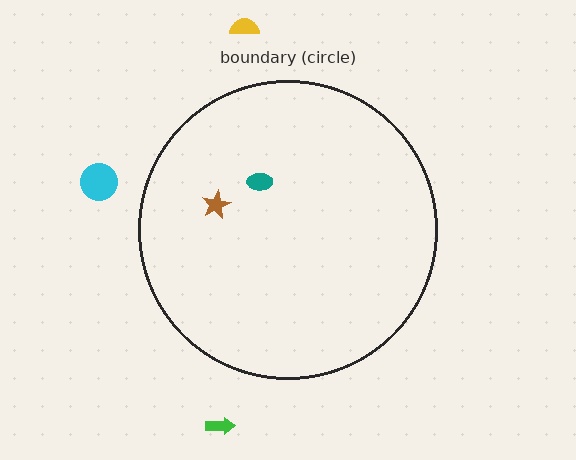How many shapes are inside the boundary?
2 inside, 3 outside.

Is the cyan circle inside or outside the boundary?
Outside.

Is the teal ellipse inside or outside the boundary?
Inside.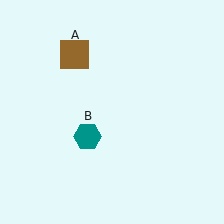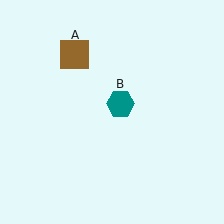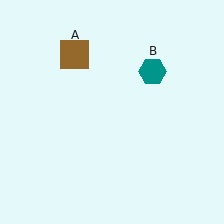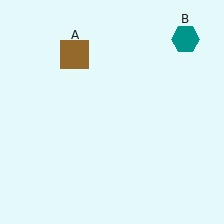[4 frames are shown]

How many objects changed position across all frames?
1 object changed position: teal hexagon (object B).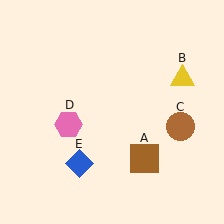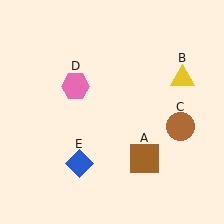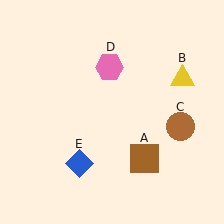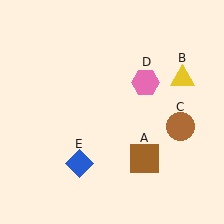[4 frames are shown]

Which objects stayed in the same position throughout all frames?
Brown square (object A) and yellow triangle (object B) and brown circle (object C) and blue diamond (object E) remained stationary.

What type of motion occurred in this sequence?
The pink hexagon (object D) rotated clockwise around the center of the scene.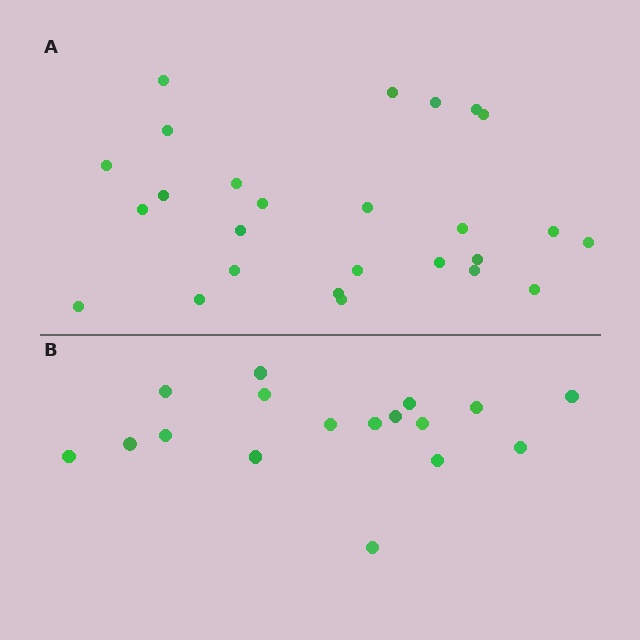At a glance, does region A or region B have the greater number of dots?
Region A (the top region) has more dots.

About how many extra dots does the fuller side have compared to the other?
Region A has roughly 8 or so more dots than region B.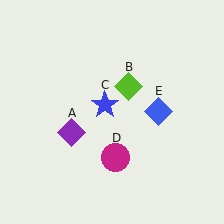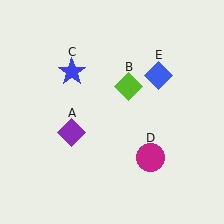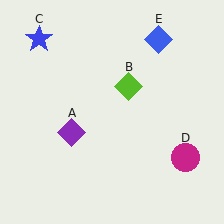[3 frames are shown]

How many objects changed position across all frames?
3 objects changed position: blue star (object C), magenta circle (object D), blue diamond (object E).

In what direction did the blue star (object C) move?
The blue star (object C) moved up and to the left.